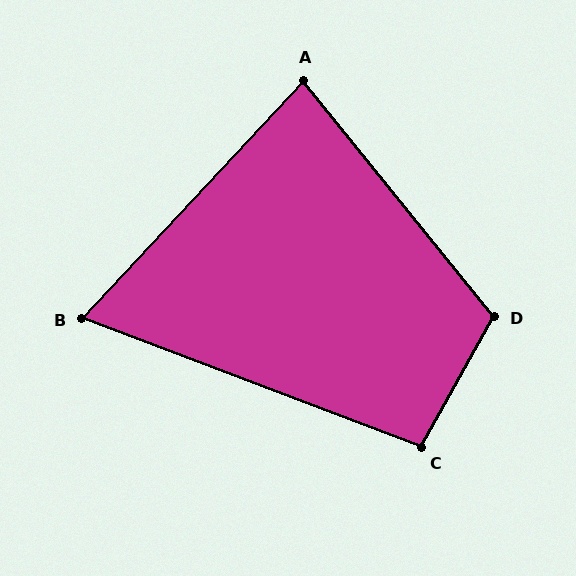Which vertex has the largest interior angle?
D, at approximately 112 degrees.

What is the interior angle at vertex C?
Approximately 98 degrees (obtuse).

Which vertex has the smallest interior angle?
B, at approximately 68 degrees.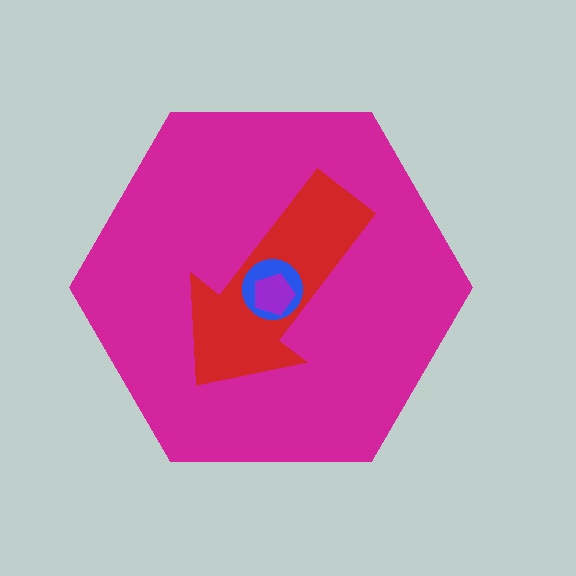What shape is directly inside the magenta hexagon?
The red arrow.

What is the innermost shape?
The purple pentagon.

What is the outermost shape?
The magenta hexagon.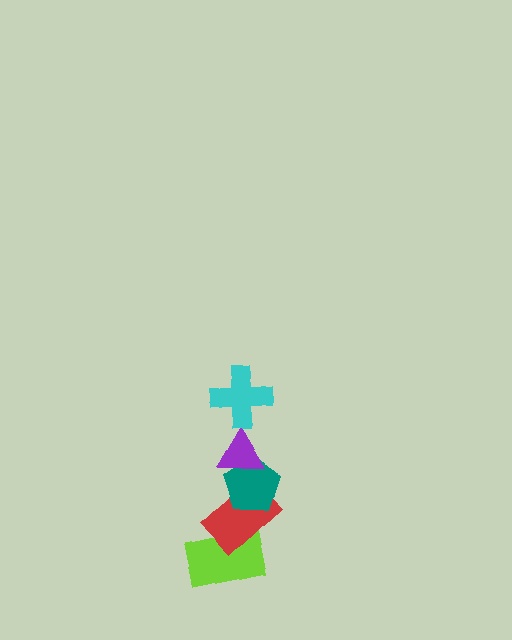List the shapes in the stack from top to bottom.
From top to bottom: the cyan cross, the purple triangle, the teal pentagon, the red rectangle, the lime rectangle.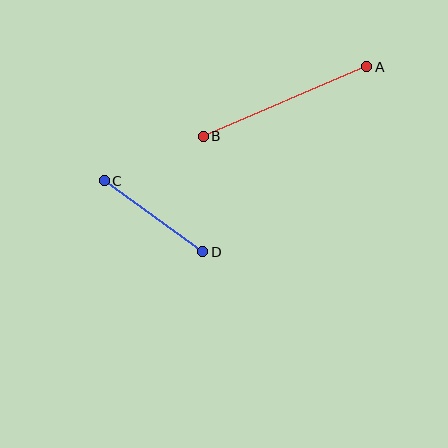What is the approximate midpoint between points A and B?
The midpoint is at approximately (285, 101) pixels.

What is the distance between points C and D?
The distance is approximately 121 pixels.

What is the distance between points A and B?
The distance is approximately 178 pixels.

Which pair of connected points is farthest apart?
Points A and B are farthest apart.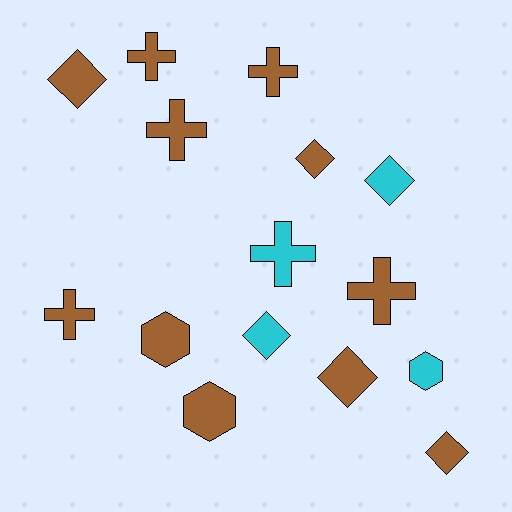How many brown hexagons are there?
There are 2 brown hexagons.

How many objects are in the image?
There are 15 objects.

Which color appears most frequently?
Brown, with 11 objects.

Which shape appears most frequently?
Diamond, with 6 objects.